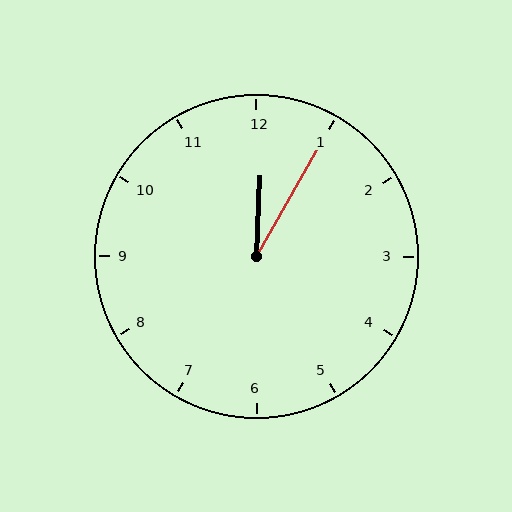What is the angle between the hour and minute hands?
Approximately 28 degrees.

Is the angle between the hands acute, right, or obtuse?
It is acute.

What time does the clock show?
12:05.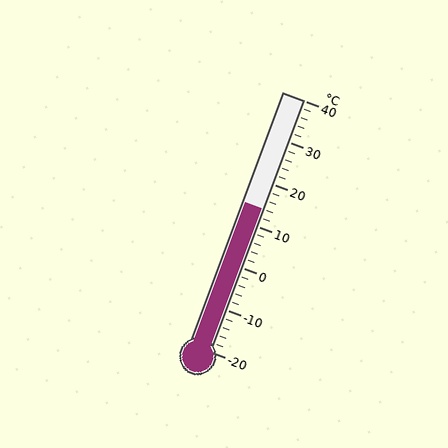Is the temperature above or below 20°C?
The temperature is below 20°C.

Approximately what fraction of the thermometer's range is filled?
The thermometer is filled to approximately 55% of its range.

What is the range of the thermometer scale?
The thermometer scale ranges from -20°C to 40°C.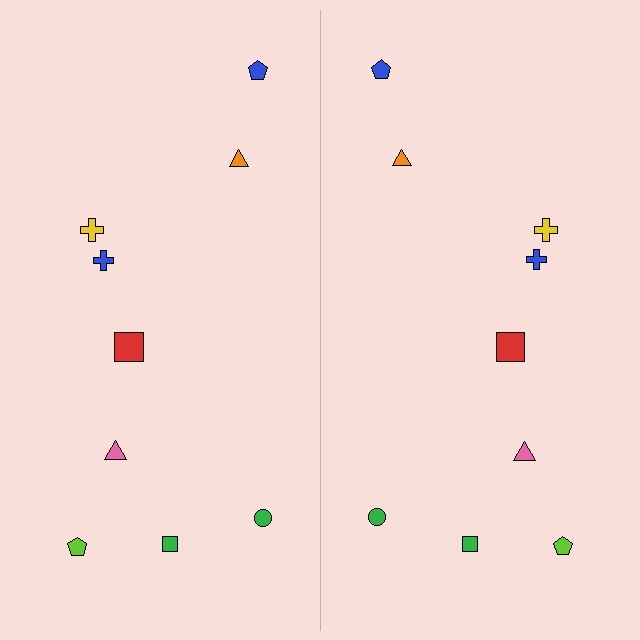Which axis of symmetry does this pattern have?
The pattern has a vertical axis of symmetry running through the center of the image.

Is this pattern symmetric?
Yes, this pattern has bilateral (reflection) symmetry.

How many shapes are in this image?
There are 18 shapes in this image.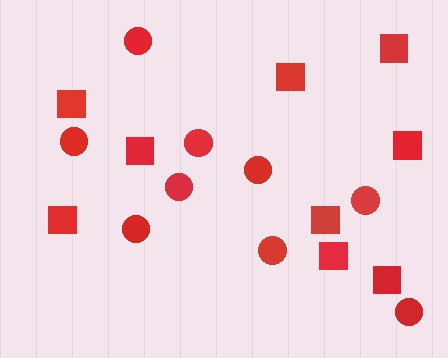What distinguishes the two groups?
There are 2 groups: one group of circles (9) and one group of squares (9).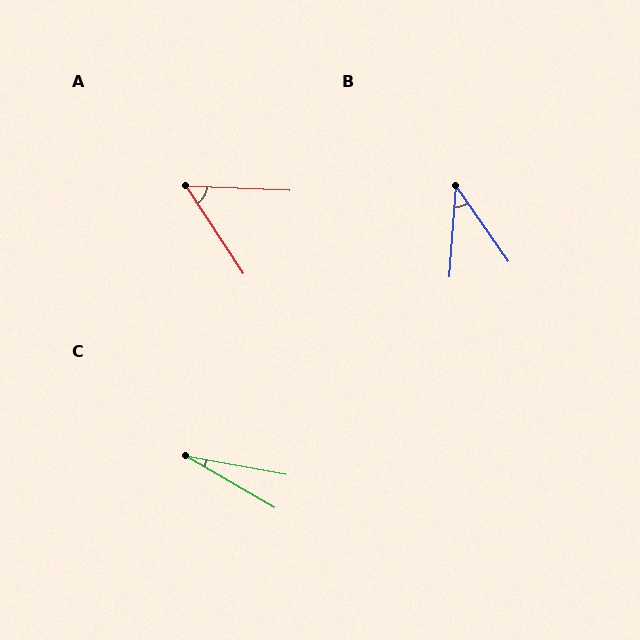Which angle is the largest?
A, at approximately 54 degrees.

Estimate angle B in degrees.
Approximately 39 degrees.